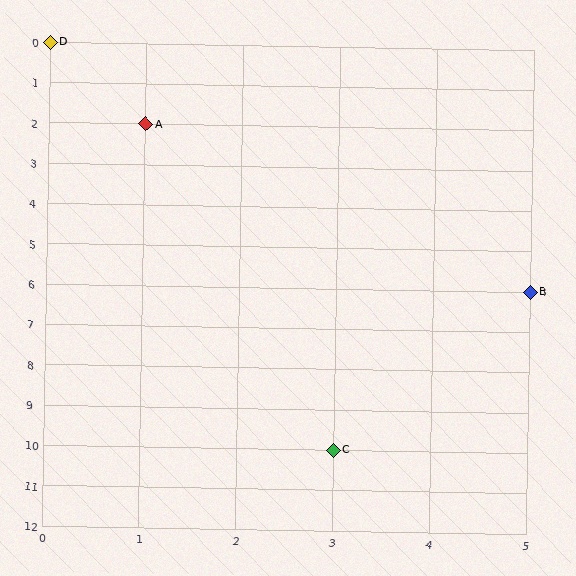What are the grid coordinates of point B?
Point B is at grid coordinates (5, 6).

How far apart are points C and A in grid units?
Points C and A are 2 columns and 8 rows apart (about 8.2 grid units diagonally).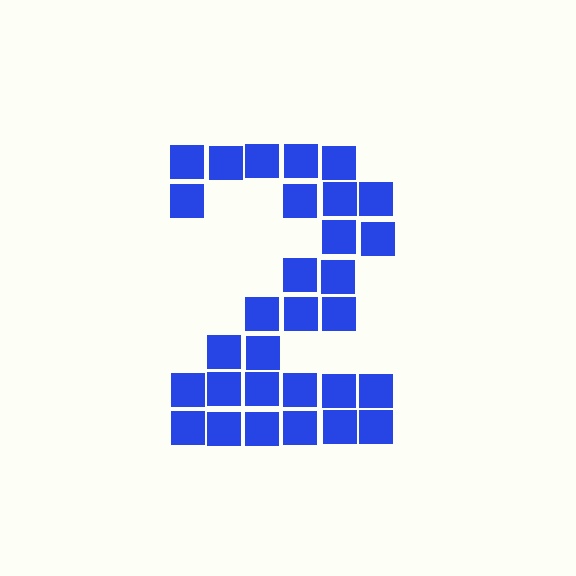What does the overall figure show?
The overall figure shows the digit 2.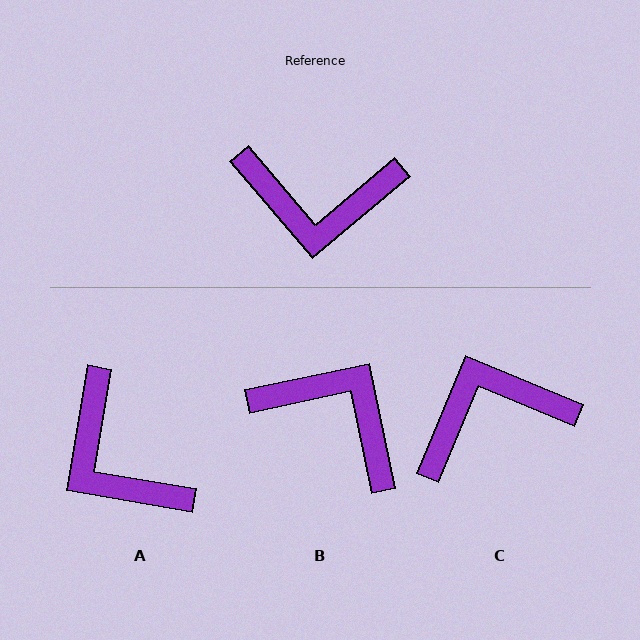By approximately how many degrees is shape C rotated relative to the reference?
Approximately 153 degrees clockwise.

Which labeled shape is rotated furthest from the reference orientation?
C, about 153 degrees away.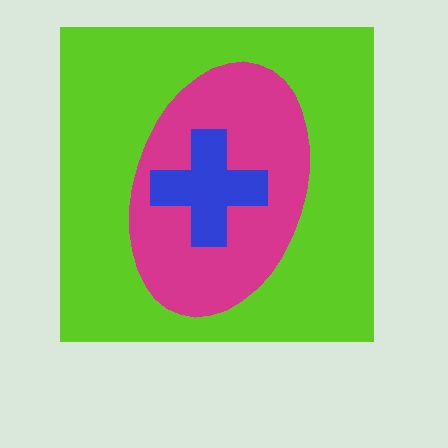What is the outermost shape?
The lime square.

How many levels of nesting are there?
3.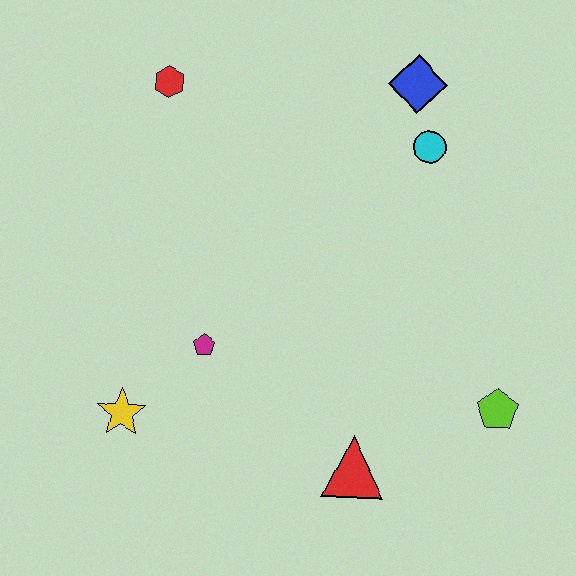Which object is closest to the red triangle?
The lime pentagon is closest to the red triangle.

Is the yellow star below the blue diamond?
Yes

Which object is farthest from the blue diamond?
The yellow star is farthest from the blue diamond.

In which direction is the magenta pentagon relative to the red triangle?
The magenta pentagon is to the left of the red triangle.